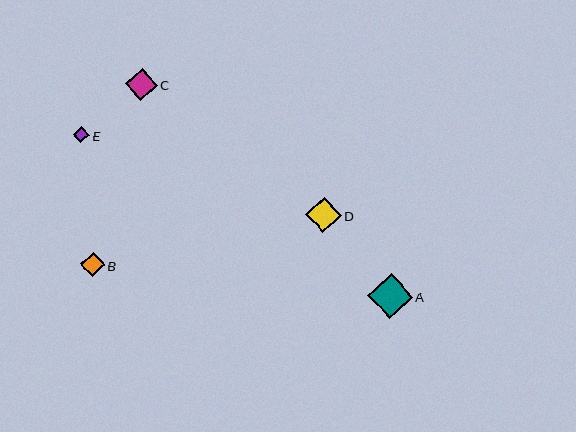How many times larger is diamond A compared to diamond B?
Diamond A is approximately 1.8 times the size of diamond B.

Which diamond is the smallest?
Diamond E is the smallest with a size of approximately 16 pixels.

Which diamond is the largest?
Diamond A is the largest with a size of approximately 44 pixels.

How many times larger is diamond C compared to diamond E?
Diamond C is approximately 2.0 times the size of diamond E.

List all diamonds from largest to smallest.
From largest to smallest: A, D, C, B, E.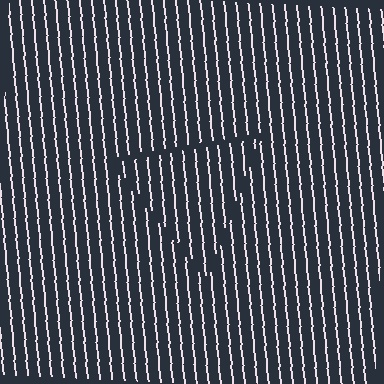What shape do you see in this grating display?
An illusory triangle. The interior of the shape contains the same grating, shifted by half a period — the contour is defined by the phase discontinuity where line-ends from the inner and outer gratings abut.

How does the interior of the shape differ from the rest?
The interior of the shape contains the same grating, shifted by half a period — the contour is defined by the phase discontinuity where line-ends from the inner and outer gratings abut.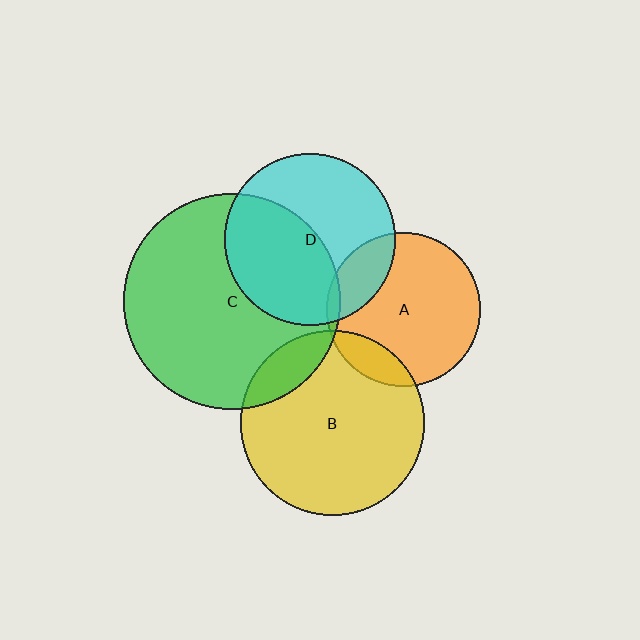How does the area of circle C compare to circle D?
Approximately 1.6 times.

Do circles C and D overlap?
Yes.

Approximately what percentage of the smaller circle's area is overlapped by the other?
Approximately 45%.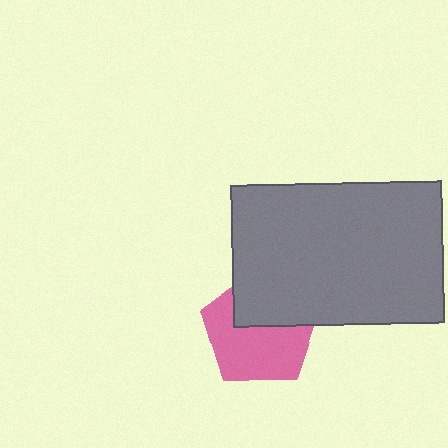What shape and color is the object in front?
The object in front is a gray rectangle.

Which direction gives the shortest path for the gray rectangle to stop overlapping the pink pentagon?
Moving up gives the shortest separation.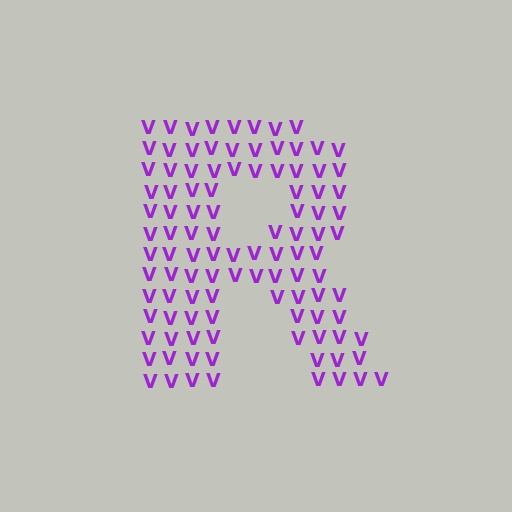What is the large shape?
The large shape is the letter R.